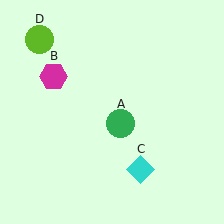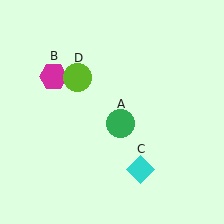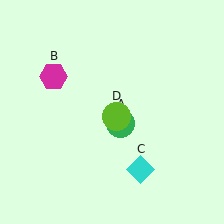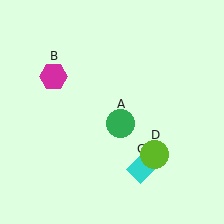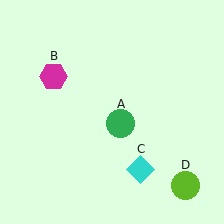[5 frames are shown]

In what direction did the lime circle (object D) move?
The lime circle (object D) moved down and to the right.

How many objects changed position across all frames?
1 object changed position: lime circle (object D).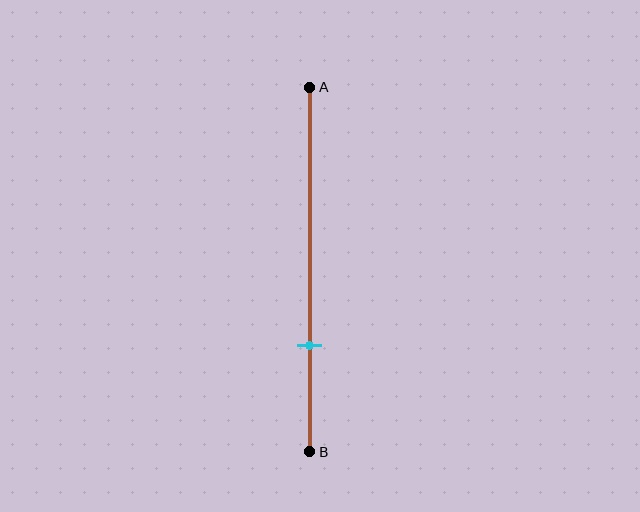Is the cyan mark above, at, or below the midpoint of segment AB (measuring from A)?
The cyan mark is below the midpoint of segment AB.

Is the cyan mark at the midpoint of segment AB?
No, the mark is at about 70% from A, not at the 50% midpoint.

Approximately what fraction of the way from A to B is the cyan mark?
The cyan mark is approximately 70% of the way from A to B.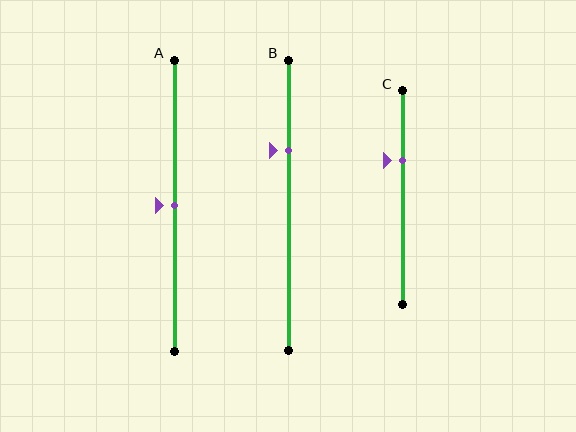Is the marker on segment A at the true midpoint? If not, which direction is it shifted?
Yes, the marker on segment A is at the true midpoint.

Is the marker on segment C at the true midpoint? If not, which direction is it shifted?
No, the marker on segment C is shifted upward by about 17% of the segment length.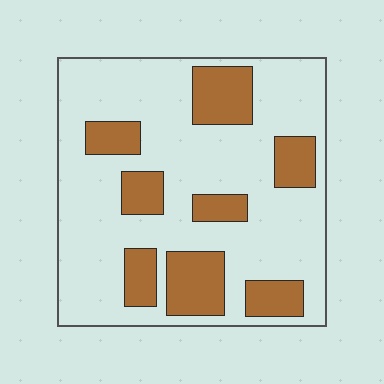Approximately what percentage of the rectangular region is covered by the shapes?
Approximately 25%.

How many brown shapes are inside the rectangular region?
8.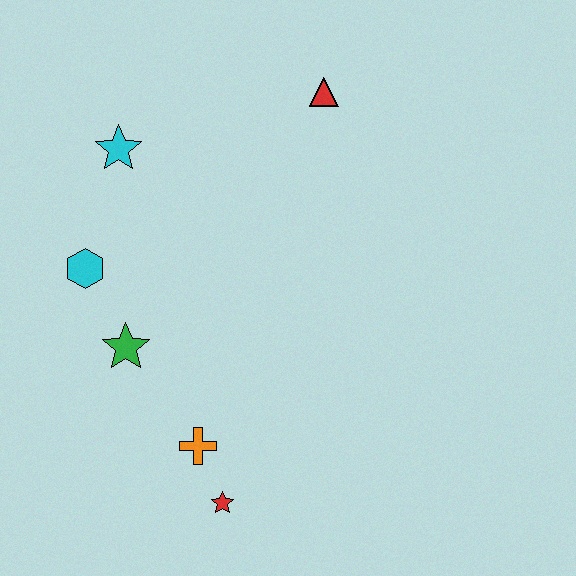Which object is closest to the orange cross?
The red star is closest to the orange cross.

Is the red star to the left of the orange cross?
No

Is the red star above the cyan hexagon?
No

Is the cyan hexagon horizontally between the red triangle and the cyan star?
No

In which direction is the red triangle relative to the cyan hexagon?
The red triangle is to the right of the cyan hexagon.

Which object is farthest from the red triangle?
The red star is farthest from the red triangle.